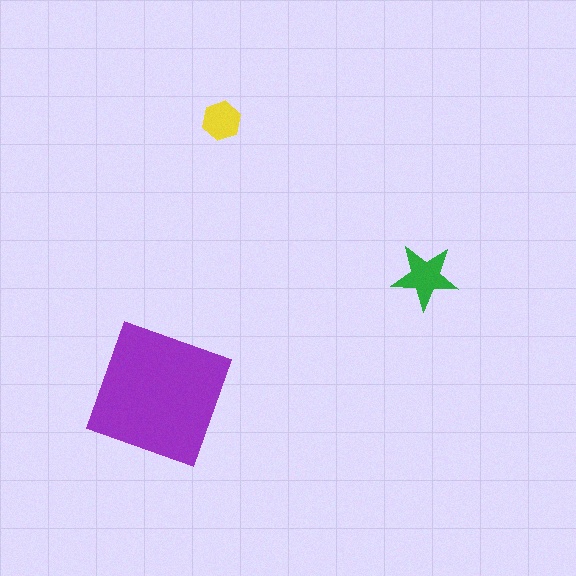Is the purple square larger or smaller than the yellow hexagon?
Larger.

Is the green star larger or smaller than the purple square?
Smaller.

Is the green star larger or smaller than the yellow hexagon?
Larger.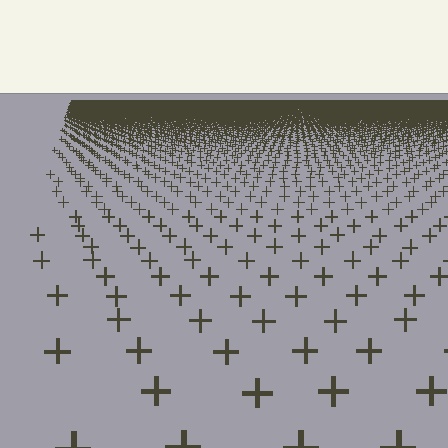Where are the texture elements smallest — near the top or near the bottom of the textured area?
Near the top.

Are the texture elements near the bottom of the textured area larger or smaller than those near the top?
Larger. Near the bottom, elements are closer to the viewer and appear at a bigger on-screen size.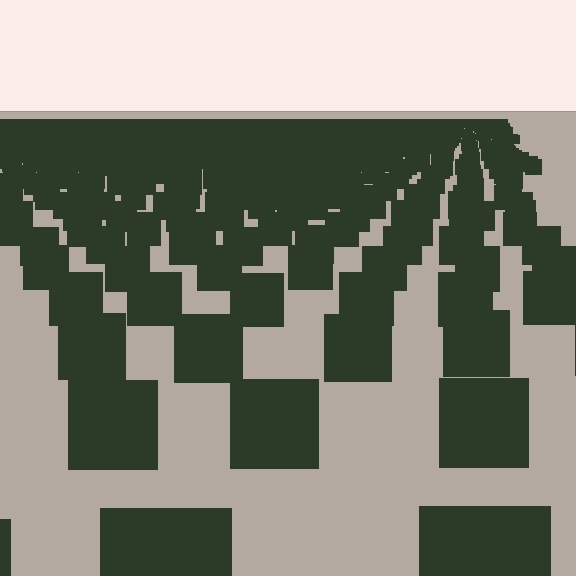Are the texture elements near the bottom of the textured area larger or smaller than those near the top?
Larger. Near the bottom, elements are closer to the viewer and appear at a bigger on-screen size.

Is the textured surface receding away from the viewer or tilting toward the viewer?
The surface is receding away from the viewer. Texture elements get smaller and denser toward the top.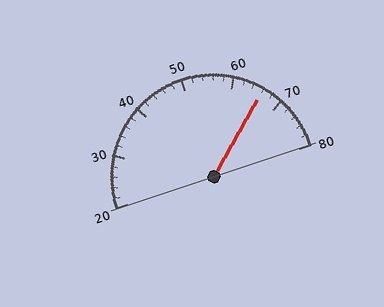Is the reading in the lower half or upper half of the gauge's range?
The reading is in the upper half of the range (20 to 80).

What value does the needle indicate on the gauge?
The needle indicates approximately 66.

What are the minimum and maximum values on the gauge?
The gauge ranges from 20 to 80.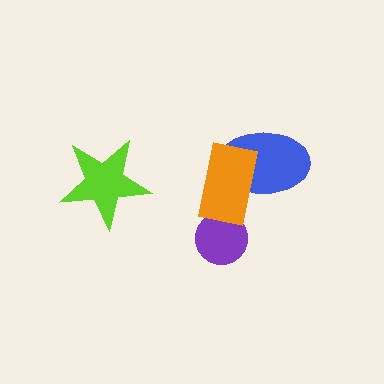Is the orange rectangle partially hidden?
No, no other shape covers it.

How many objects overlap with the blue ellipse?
1 object overlaps with the blue ellipse.